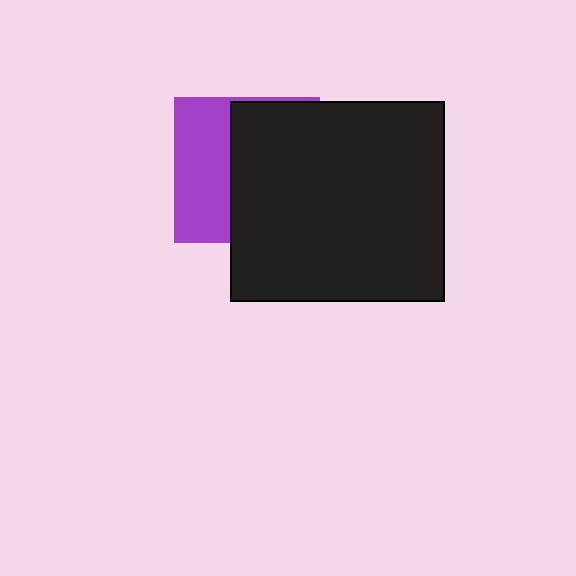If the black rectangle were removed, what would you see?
You would see the complete purple square.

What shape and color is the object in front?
The object in front is a black rectangle.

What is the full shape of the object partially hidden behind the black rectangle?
The partially hidden object is a purple square.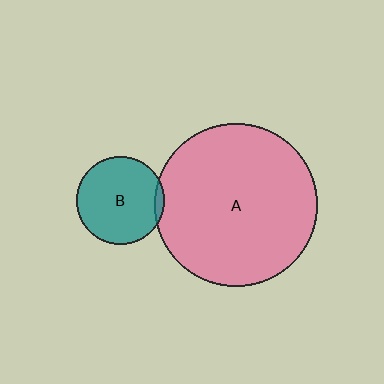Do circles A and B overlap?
Yes.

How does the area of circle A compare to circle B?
Approximately 3.5 times.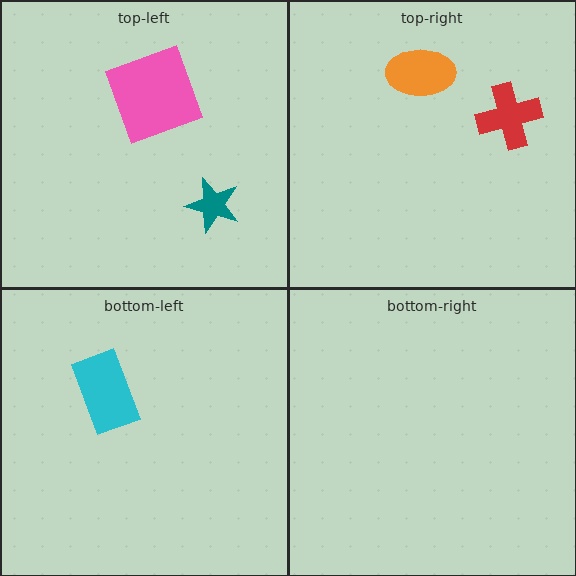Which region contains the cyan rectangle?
The bottom-left region.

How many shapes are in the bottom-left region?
1.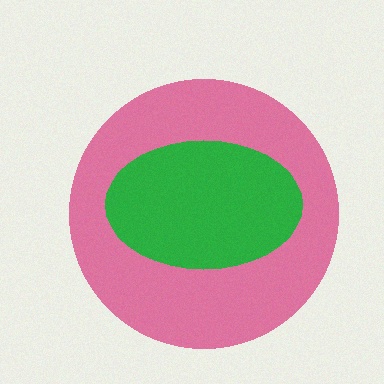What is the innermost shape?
The green ellipse.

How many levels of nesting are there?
2.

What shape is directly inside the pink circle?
The green ellipse.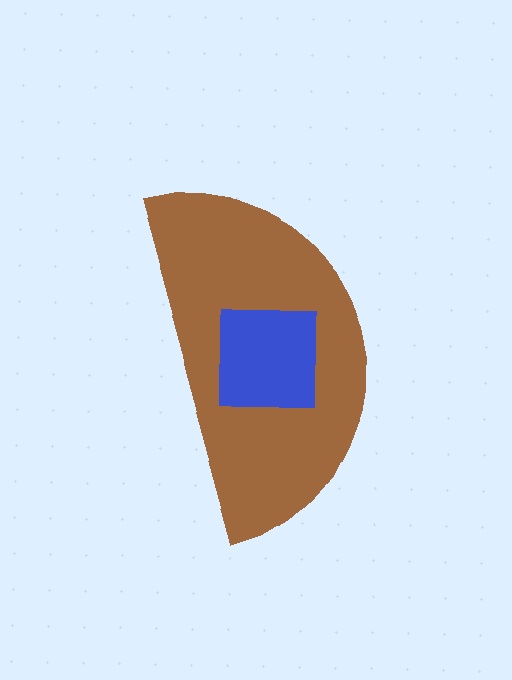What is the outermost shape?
The brown semicircle.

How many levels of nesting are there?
2.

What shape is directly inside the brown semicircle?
The blue square.